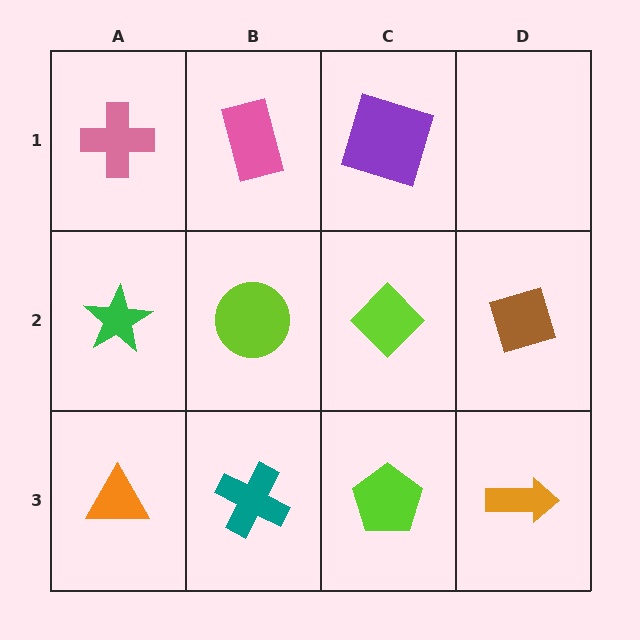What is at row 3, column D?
An orange arrow.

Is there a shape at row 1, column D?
No, that cell is empty.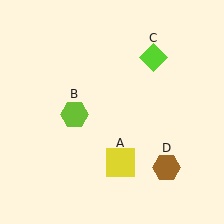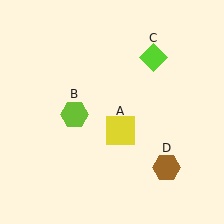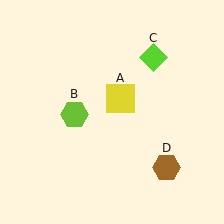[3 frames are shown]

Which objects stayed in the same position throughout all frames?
Lime hexagon (object B) and lime diamond (object C) and brown hexagon (object D) remained stationary.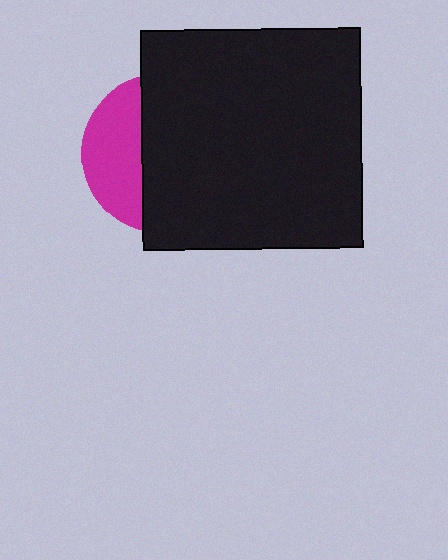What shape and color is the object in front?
The object in front is a black square.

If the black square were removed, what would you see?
You would see the complete magenta circle.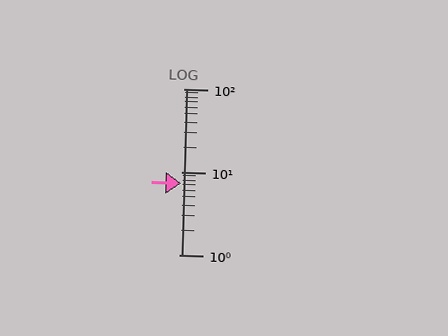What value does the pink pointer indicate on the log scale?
The pointer indicates approximately 7.2.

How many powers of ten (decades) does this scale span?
The scale spans 2 decades, from 1 to 100.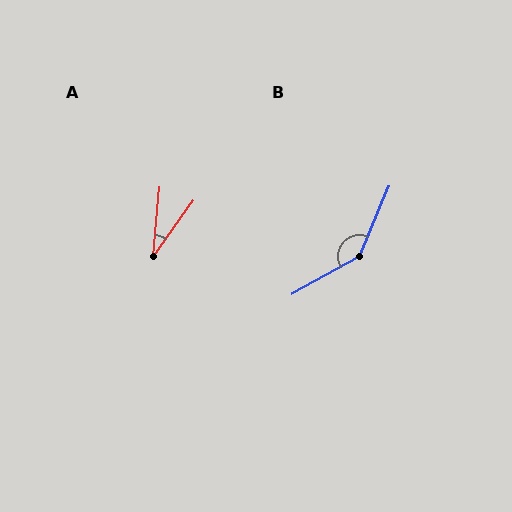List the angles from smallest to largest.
A (30°), B (142°).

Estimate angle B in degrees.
Approximately 142 degrees.